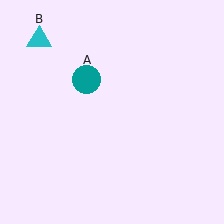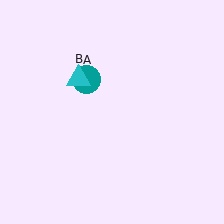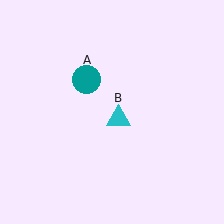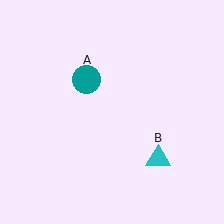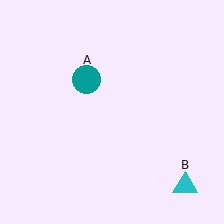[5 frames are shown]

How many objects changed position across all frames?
1 object changed position: cyan triangle (object B).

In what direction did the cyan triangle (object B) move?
The cyan triangle (object B) moved down and to the right.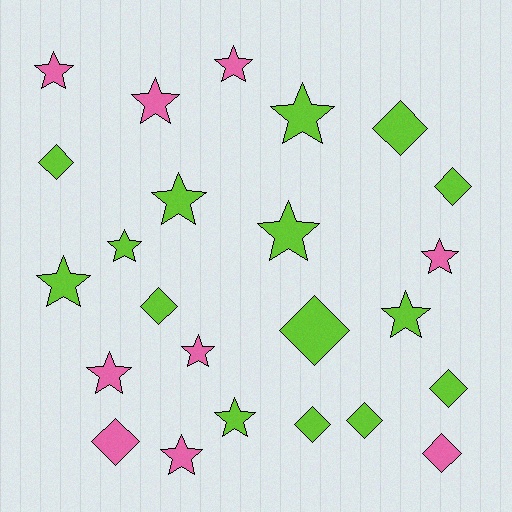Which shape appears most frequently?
Star, with 14 objects.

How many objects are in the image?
There are 24 objects.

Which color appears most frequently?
Lime, with 15 objects.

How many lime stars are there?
There are 7 lime stars.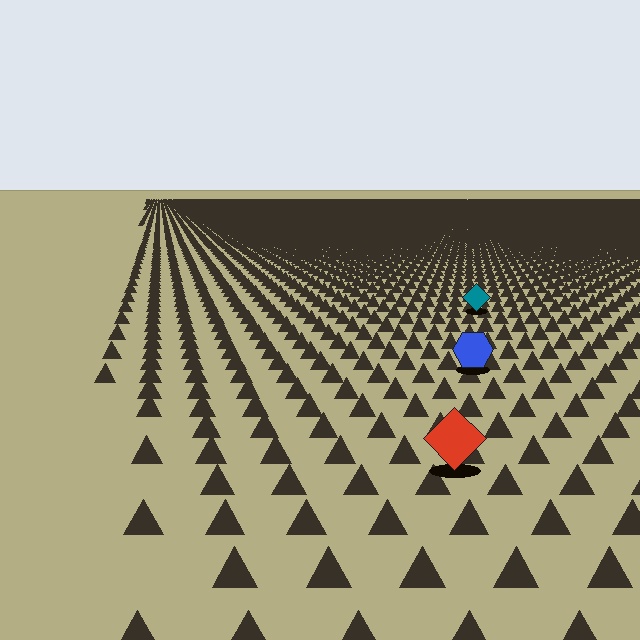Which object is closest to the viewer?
The red diamond is closest. The texture marks near it are larger and more spread out.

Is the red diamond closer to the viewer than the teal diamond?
Yes. The red diamond is closer — you can tell from the texture gradient: the ground texture is coarser near it.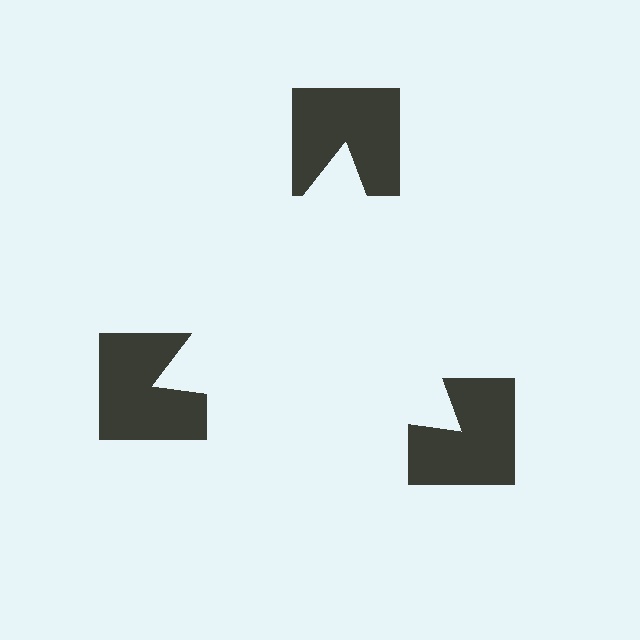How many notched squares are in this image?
There are 3 — one at each vertex of the illusory triangle.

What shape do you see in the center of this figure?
An illusory triangle — its edges are inferred from the aligned wedge cuts in the notched squares, not physically drawn.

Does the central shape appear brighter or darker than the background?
It typically appears slightly brighter than the background, even though no actual brightness change is drawn.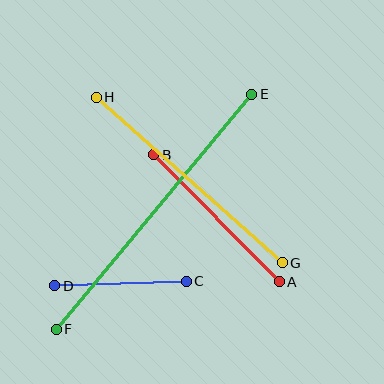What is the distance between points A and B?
The distance is approximately 179 pixels.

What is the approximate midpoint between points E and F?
The midpoint is at approximately (154, 212) pixels.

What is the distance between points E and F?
The distance is approximately 305 pixels.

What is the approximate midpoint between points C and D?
The midpoint is at approximately (120, 283) pixels.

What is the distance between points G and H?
The distance is approximately 249 pixels.